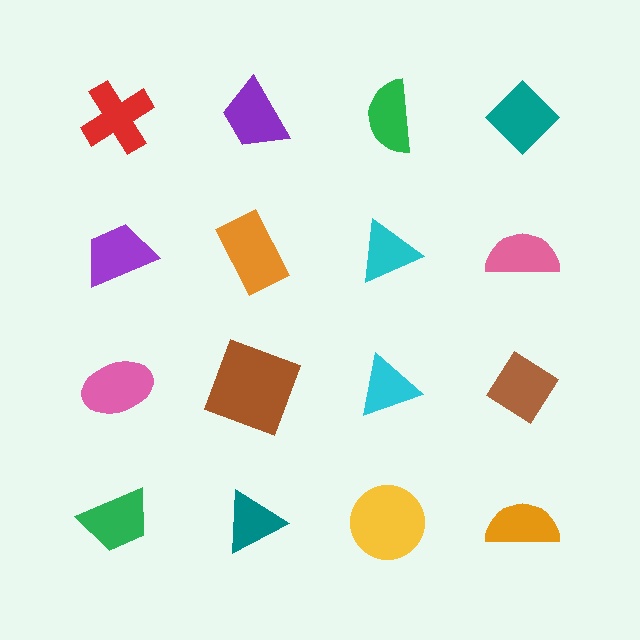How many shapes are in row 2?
4 shapes.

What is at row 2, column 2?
An orange rectangle.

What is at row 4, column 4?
An orange semicircle.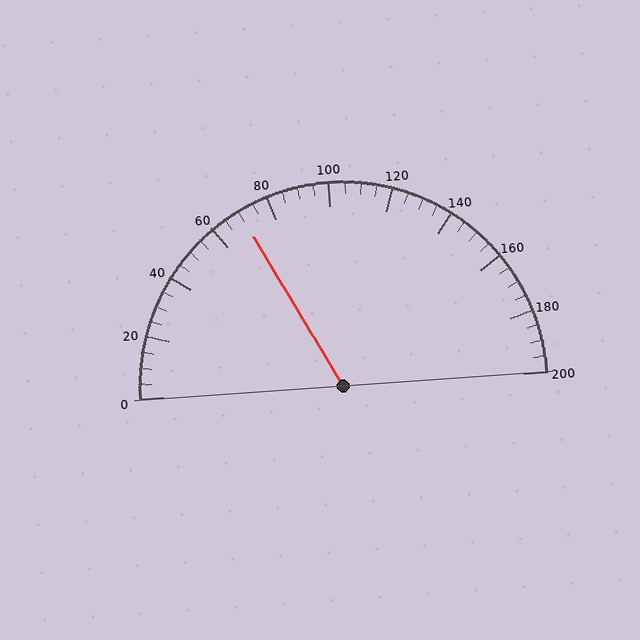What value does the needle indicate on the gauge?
The needle indicates approximately 70.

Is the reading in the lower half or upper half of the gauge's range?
The reading is in the lower half of the range (0 to 200).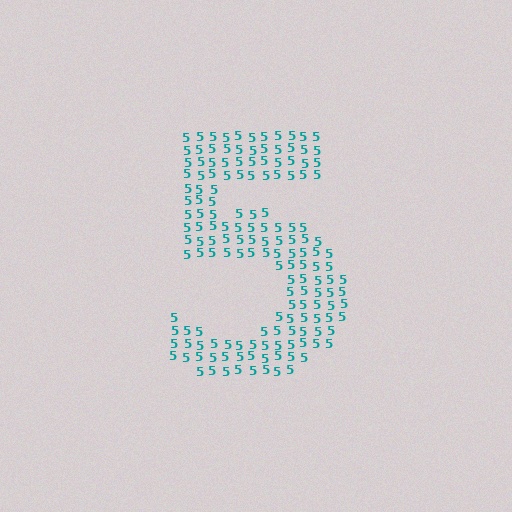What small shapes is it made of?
It is made of small digit 5's.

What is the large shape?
The large shape is the digit 5.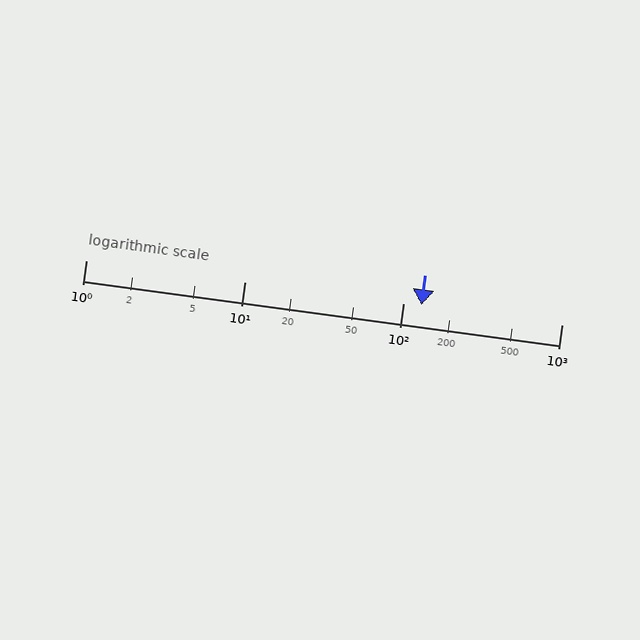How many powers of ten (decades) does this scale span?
The scale spans 3 decades, from 1 to 1000.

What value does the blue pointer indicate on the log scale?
The pointer indicates approximately 130.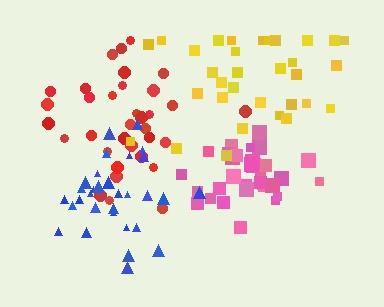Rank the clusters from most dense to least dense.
pink, blue, red, yellow.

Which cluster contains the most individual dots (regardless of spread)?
Red (34).